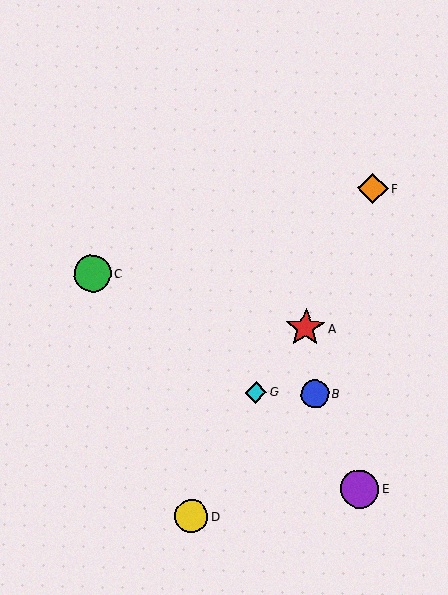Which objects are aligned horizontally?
Objects B, G are aligned horizontally.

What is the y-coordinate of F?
Object F is at y≈189.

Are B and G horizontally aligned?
Yes, both are at y≈394.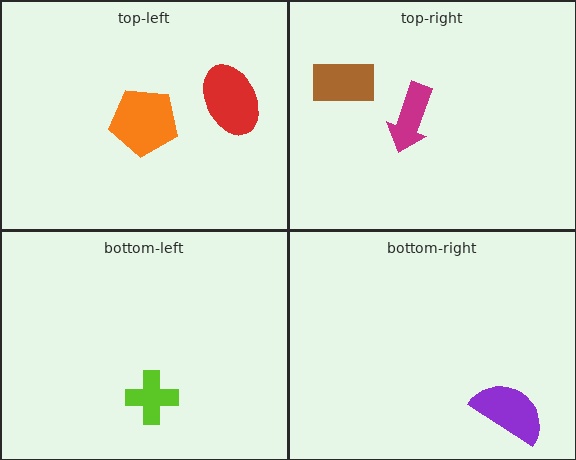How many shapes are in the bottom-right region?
1.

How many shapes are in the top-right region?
2.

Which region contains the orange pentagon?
The top-left region.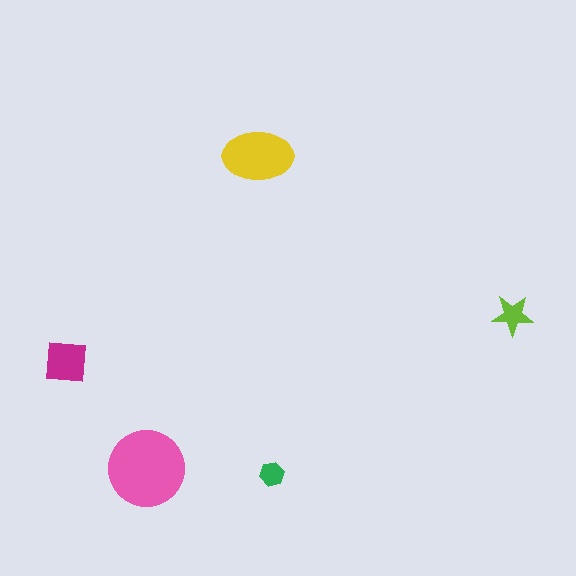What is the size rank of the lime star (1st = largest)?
4th.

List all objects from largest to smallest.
The pink circle, the yellow ellipse, the magenta square, the lime star, the green hexagon.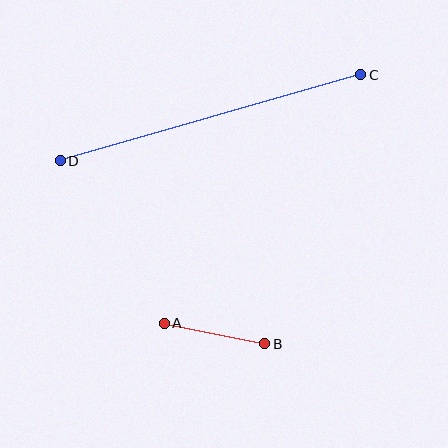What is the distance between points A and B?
The distance is approximately 103 pixels.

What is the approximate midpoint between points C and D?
The midpoint is at approximately (210, 118) pixels.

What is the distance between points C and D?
The distance is approximately 312 pixels.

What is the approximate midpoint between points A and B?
The midpoint is at approximately (215, 334) pixels.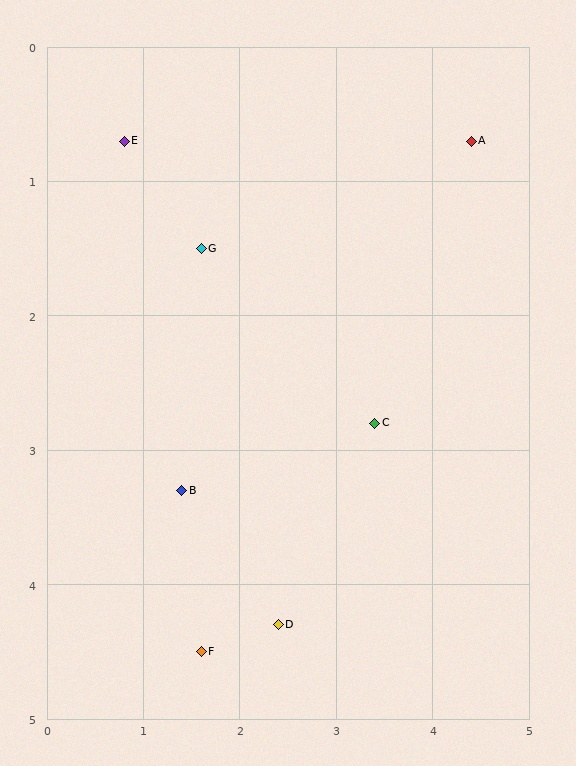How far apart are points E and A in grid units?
Points E and A are about 3.6 grid units apart.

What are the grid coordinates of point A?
Point A is at approximately (4.4, 0.7).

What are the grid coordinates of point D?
Point D is at approximately (2.4, 4.3).